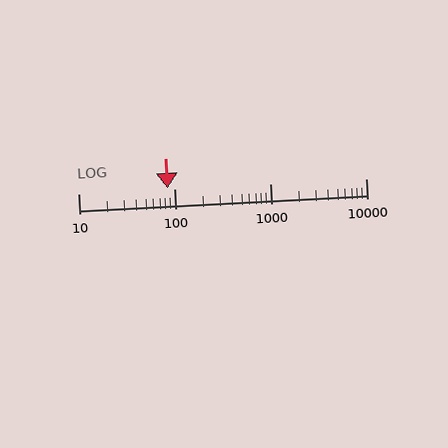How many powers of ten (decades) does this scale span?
The scale spans 3 decades, from 10 to 10000.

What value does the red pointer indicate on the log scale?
The pointer indicates approximately 86.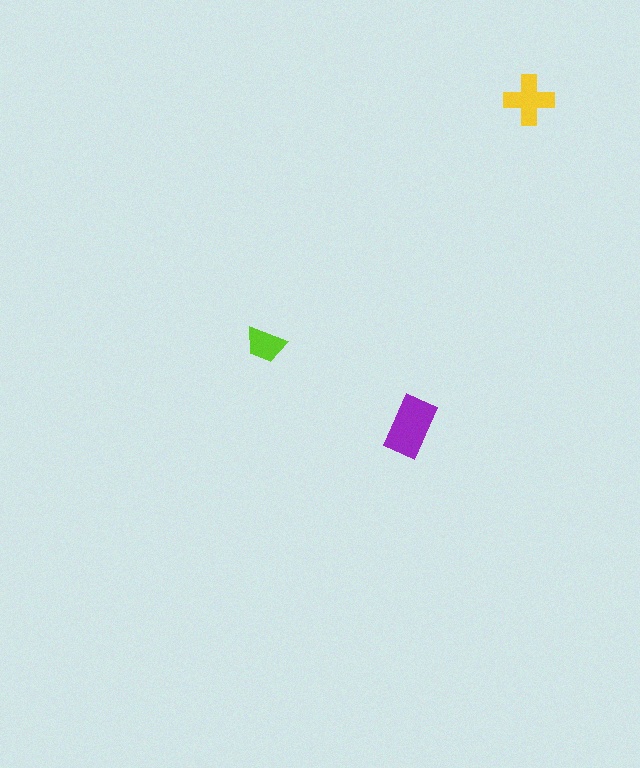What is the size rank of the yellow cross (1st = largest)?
2nd.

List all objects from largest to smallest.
The purple rectangle, the yellow cross, the lime trapezoid.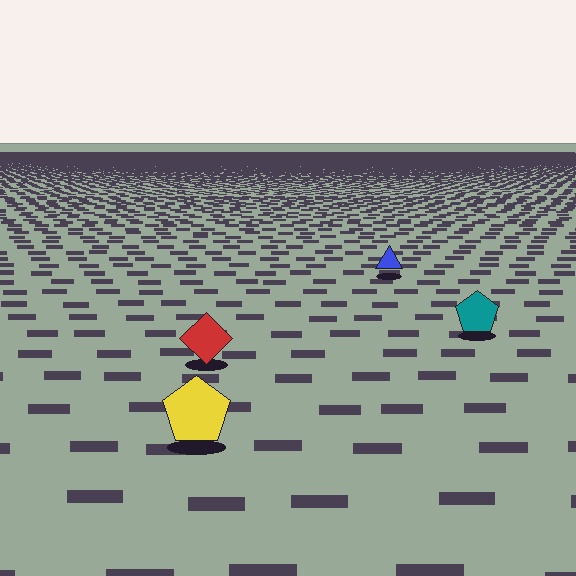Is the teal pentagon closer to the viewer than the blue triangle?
Yes. The teal pentagon is closer — you can tell from the texture gradient: the ground texture is coarser near it.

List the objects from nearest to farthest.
From nearest to farthest: the yellow pentagon, the red diamond, the teal pentagon, the blue triangle.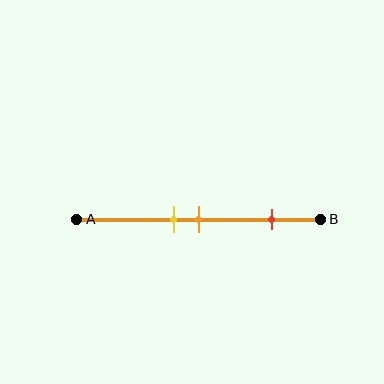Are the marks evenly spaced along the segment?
No, the marks are not evenly spaced.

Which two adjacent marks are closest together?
The yellow and orange marks are the closest adjacent pair.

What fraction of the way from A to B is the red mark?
The red mark is approximately 80% (0.8) of the way from A to B.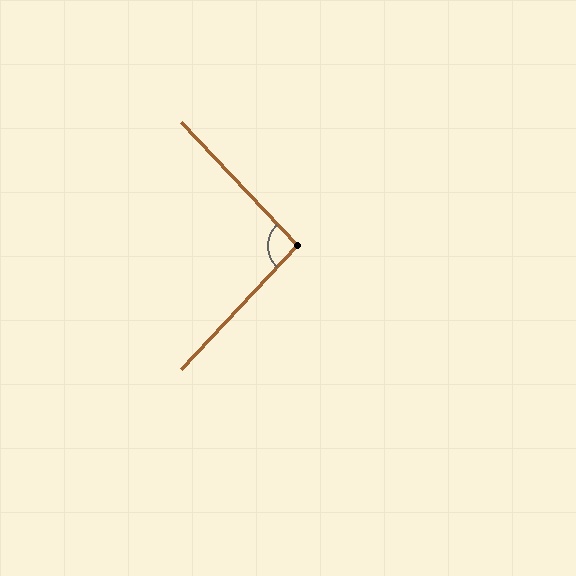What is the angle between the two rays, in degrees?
Approximately 94 degrees.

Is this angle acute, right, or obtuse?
It is approximately a right angle.